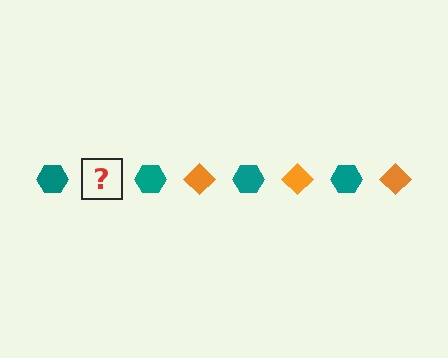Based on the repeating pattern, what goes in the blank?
The blank should be an orange diamond.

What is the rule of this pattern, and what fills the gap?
The rule is that the pattern alternates between teal hexagon and orange diamond. The gap should be filled with an orange diamond.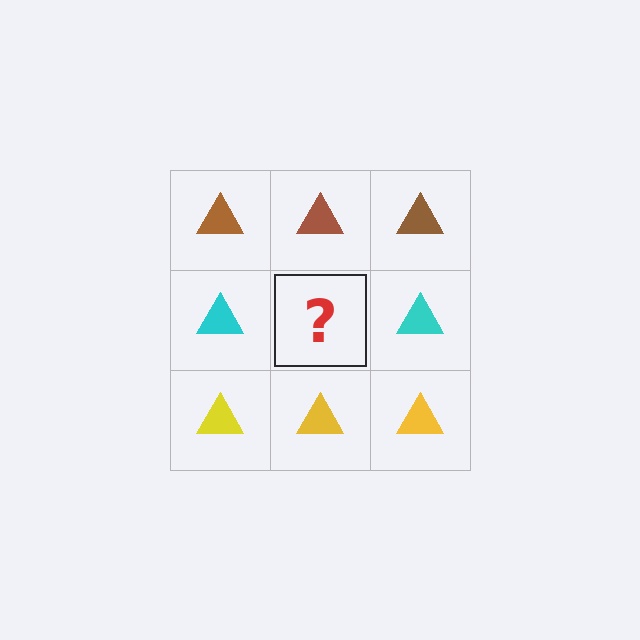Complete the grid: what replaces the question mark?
The question mark should be replaced with a cyan triangle.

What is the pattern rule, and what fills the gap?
The rule is that each row has a consistent color. The gap should be filled with a cyan triangle.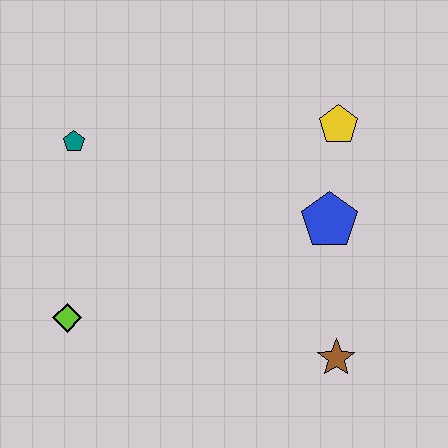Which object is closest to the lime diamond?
The teal pentagon is closest to the lime diamond.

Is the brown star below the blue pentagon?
Yes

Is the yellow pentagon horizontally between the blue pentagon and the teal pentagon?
No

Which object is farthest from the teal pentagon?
The brown star is farthest from the teal pentagon.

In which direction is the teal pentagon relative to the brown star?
The teal pentagon is to the left of the brown star.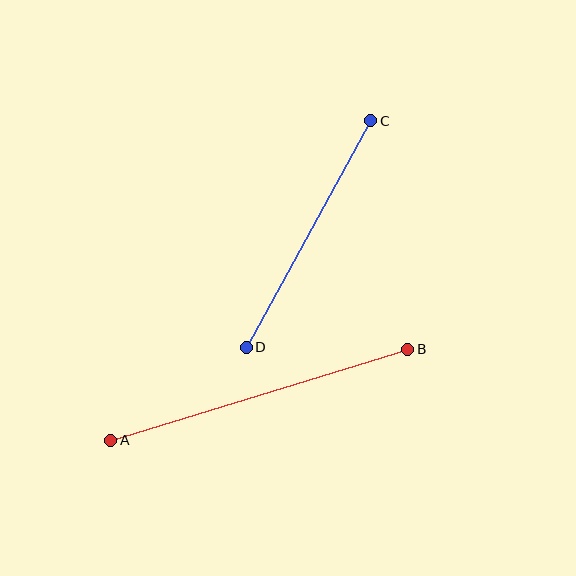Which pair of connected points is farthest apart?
Points A and B are farthest apart.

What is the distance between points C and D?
The distance is approximately 258 pixels.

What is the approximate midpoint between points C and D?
The midpoint is at approximately (308, 234) pixels.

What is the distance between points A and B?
The distance is approximately 311 pixels.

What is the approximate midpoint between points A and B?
The midpoint is at approximately (259, 395) pixels.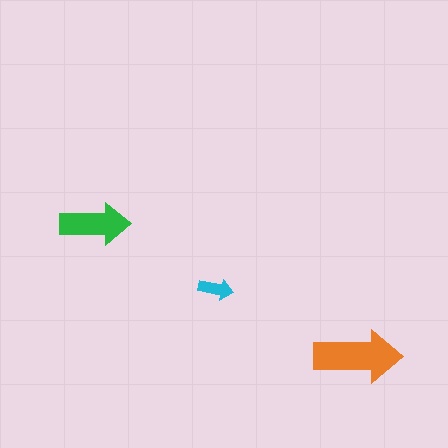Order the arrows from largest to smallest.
the orange one, the green one, the cyan one.